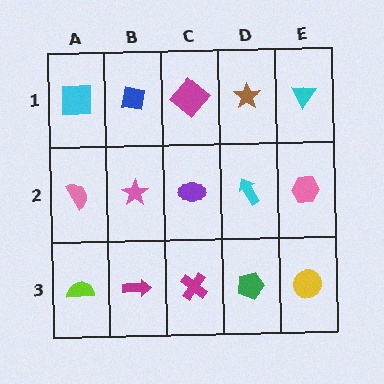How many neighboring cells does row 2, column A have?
3.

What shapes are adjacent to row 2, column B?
A blue square (row 1, column B), a magenta arrow (row 3, column B), a pink semicircle (row 2, column A), a purple ellipse (row 2, column C).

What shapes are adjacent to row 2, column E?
A cyan triangle (row 1, column E), a yellow circle (row 3, column E), a cyan arrow (row 2, column D).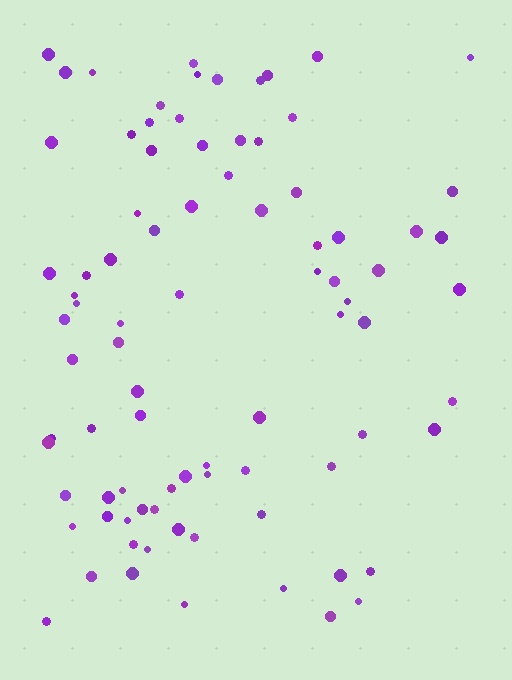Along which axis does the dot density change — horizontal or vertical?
Horizontal.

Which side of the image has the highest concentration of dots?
The left.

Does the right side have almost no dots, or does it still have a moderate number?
Still a moderate number, just noticeably fewer than the left.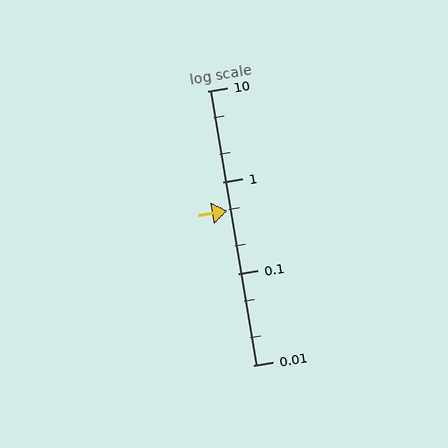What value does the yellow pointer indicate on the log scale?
The pointer indicates approximately 0.49.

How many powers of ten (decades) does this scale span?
The scale spans 3 decades, from 0.01 to 10.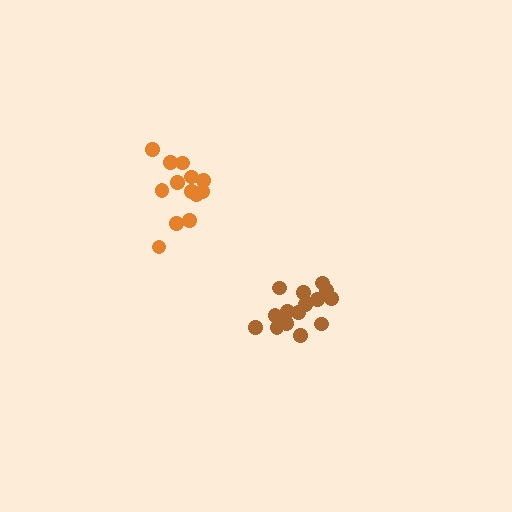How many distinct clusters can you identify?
There are 2 distinct clusters.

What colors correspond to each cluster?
The clusters are colored: orange, brown.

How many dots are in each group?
Group 1: 13 dots, Group 2: 16 dots (29 total).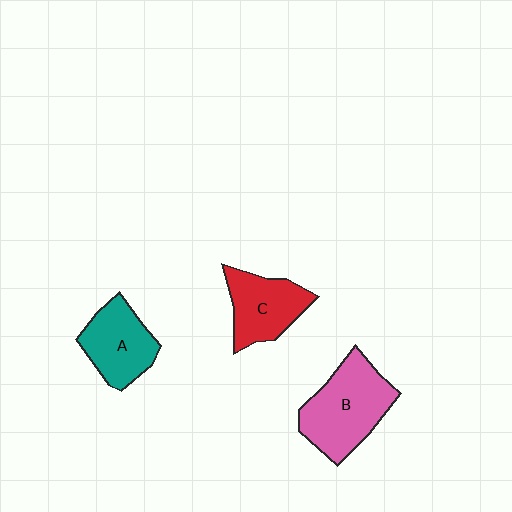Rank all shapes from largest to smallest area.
From largest to smallest: B (pink), A (teal), C (red).